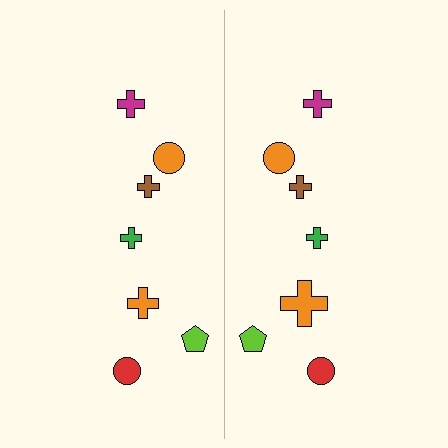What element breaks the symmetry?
The orange cross on the right side has a different size than its mirror counterpart.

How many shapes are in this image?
There are 14 shapes in this image.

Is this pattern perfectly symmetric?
No, the pattern is not perfectly symmetric. The orange cross on the right side has a different size than its mirror counterpart.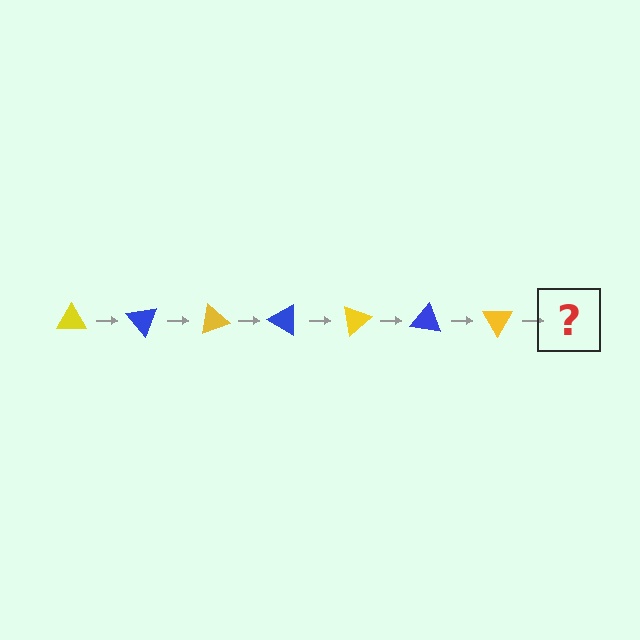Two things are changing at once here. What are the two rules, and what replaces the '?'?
The two rules are that it rotates 50 degrees each step and the color cycles through yellow and blue. The '?' should be a blue triangle, rotated 350 degrees from the start.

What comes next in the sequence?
The next element should be a blue triangle, rotated 350 degrees from the start.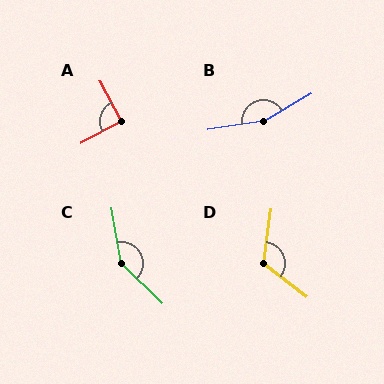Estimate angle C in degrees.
Approximately 144 degrees.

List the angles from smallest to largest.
A (89°), D (119°), C (144°), B (158°).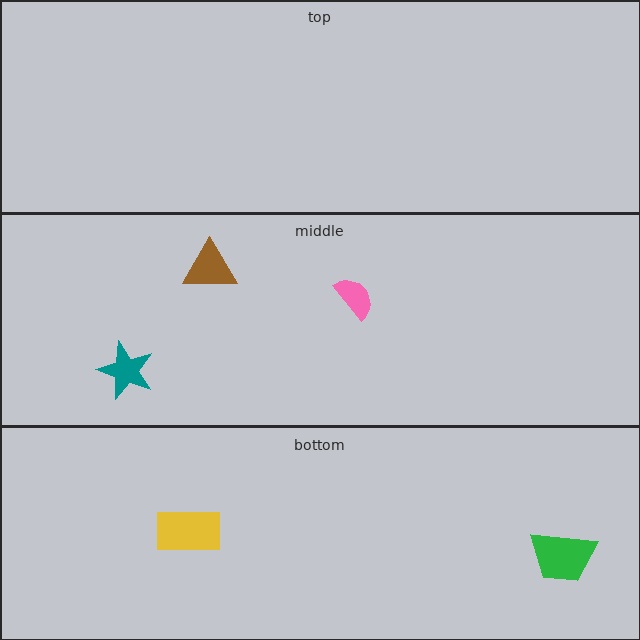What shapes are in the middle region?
The brown triangle, the teal star, the pink semicircle.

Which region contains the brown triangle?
The middle region.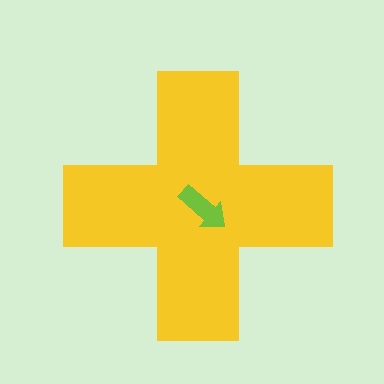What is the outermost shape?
The yellow cross.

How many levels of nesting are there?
2.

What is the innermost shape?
The lime arrow.